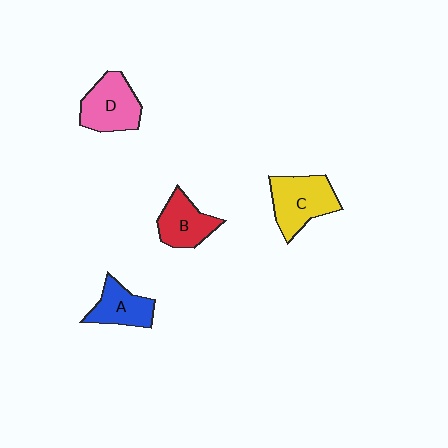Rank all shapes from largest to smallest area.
From largest to smallest: C (yellow), D (pink), B (red), A (blue).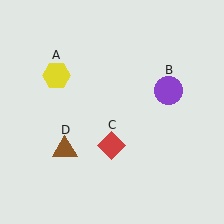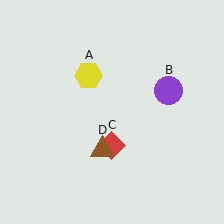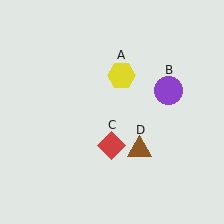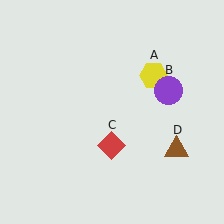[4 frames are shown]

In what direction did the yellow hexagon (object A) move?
The yellow hexagon (object A) moved right.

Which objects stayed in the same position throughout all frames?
Purple circle (object B) and red diamond (object C) remained stationary.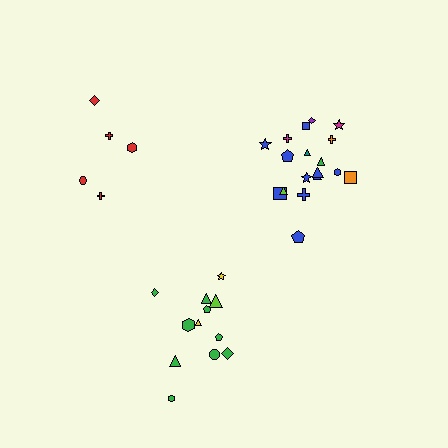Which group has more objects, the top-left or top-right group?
The top-right group.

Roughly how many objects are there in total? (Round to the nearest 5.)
Roughly 35 objects in total.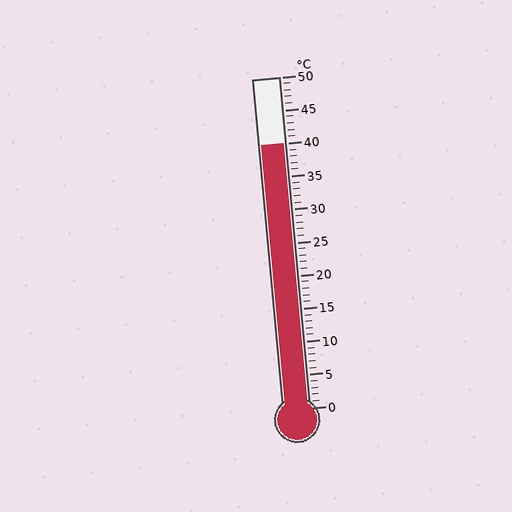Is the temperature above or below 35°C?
The temperature is above 35°C.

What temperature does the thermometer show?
The thermometer shows approximately 40°C.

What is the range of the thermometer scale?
The thermometer scale ranges from 0°C to 50°C.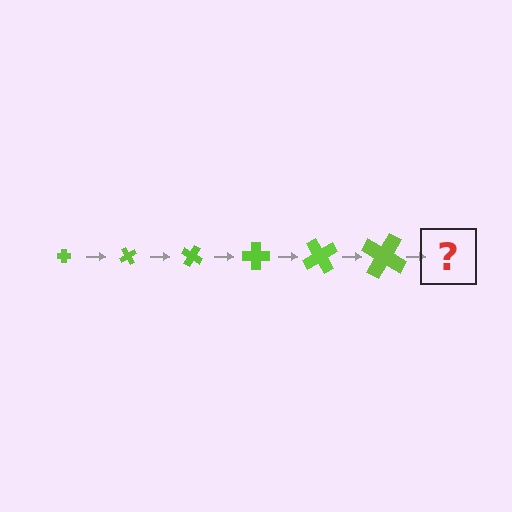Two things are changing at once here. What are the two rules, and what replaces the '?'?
The two rules are that the cross grows larger each step and it rotates 60 degrees each step. The '?' should be a cross, larger than the previous one and rotated 360 degrees from the start.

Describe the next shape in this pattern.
It should be a cross, larger than the previous one and rotated 360 degrees from the start.